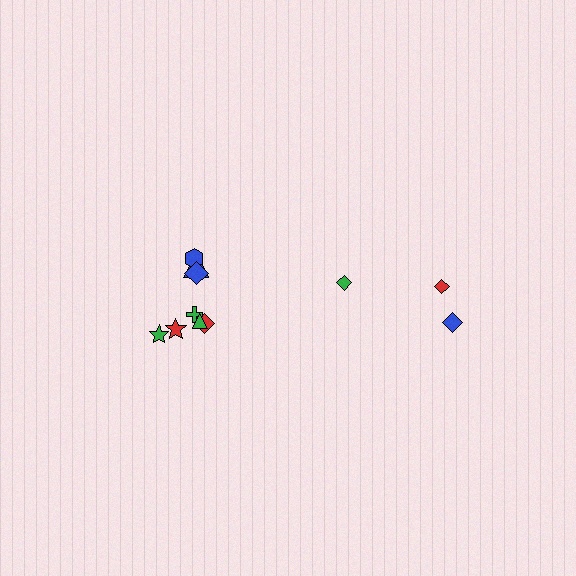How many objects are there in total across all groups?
There are 11 objects.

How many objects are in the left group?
There are 8 objects.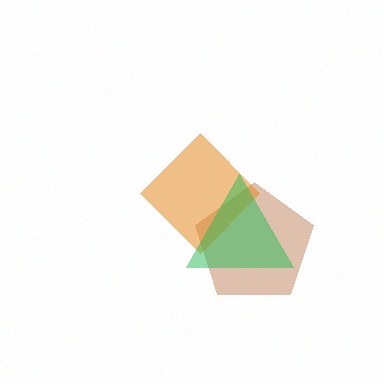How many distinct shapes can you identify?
There are 3 distinct shapes: a brown pentagon, an orange diamond, a green triangle.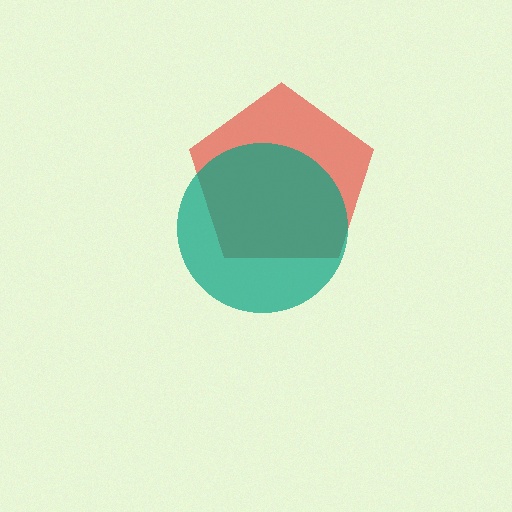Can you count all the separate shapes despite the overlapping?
Yes, there are 2 separate shapes.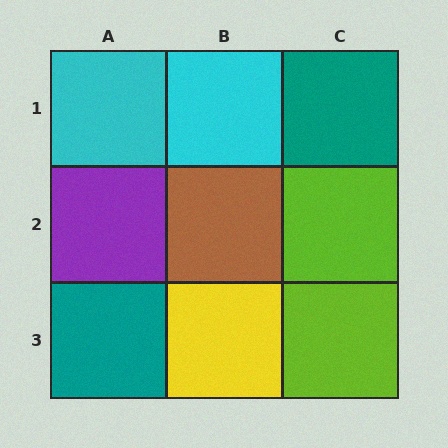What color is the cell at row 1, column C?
Teal.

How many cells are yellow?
1 cell is yellow.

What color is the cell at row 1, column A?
Cyan.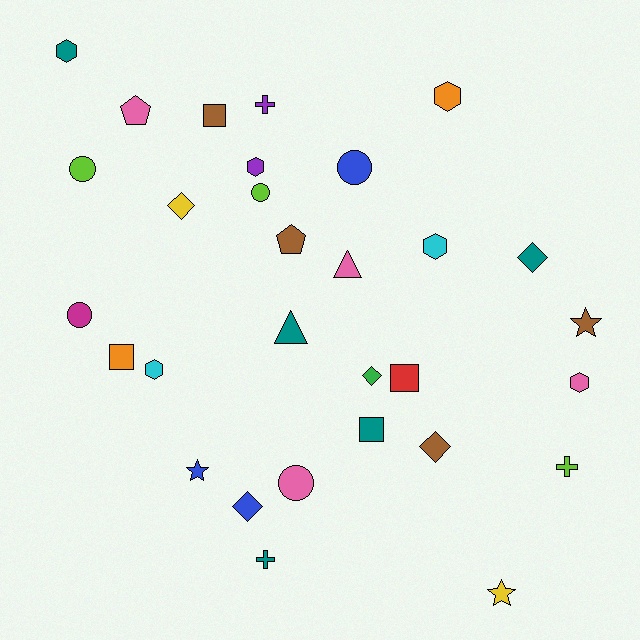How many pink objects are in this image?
There are 4 pink objects.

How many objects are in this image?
There are 30 objects.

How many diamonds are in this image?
There are 5 diamonds.